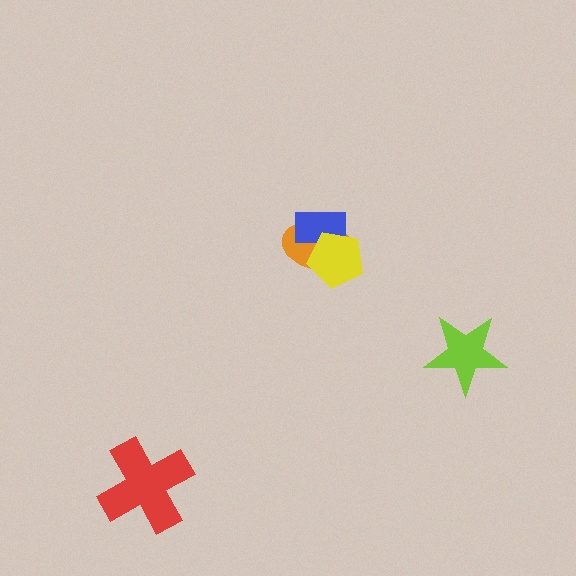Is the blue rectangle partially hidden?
Yes, it is partially covered by another shape.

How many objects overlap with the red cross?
0 objects overlap with the red cross.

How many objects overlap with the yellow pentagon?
2 objects overlap with the yellow pentagon.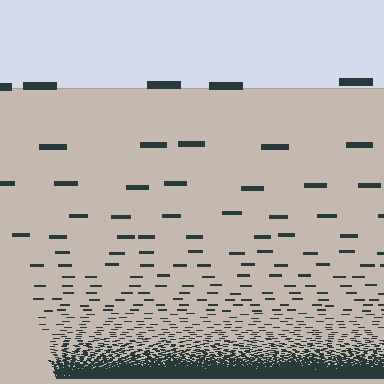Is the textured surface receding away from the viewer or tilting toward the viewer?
The surface appears to tilt toward the viewer. Texture elements get larger and sparser toward the top.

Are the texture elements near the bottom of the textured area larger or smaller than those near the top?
Smaller. The gradient is inverted — elements near the bottom are smaller and denser.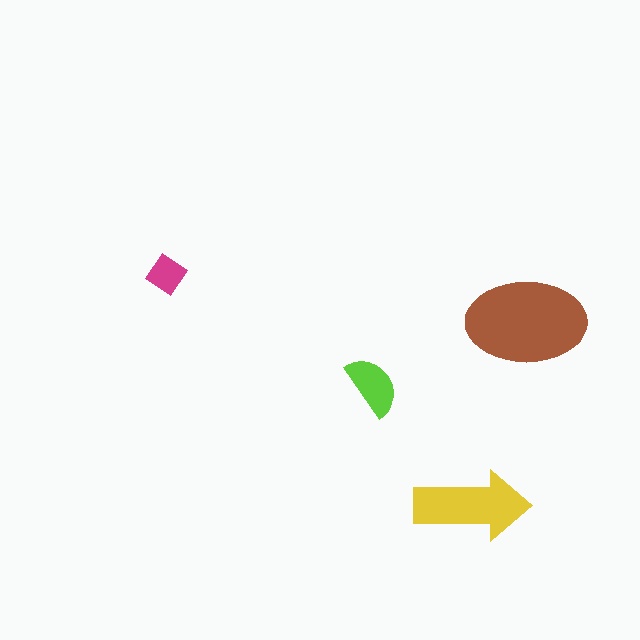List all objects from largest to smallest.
The brown ellipse, the yellow arrow, the lime semicircle, the magenta diamond.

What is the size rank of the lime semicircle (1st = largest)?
3rd.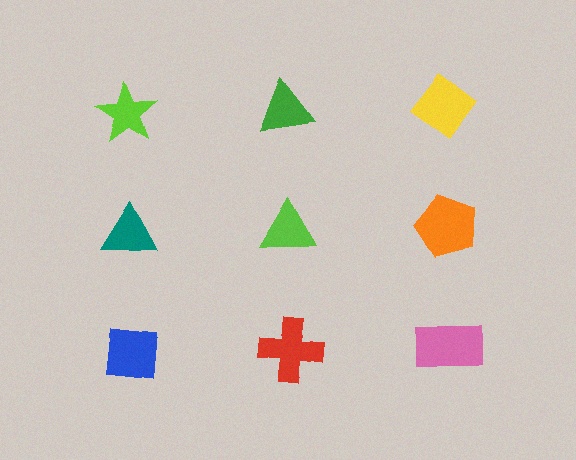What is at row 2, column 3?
An orange pentagon.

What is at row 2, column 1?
A teal triangle.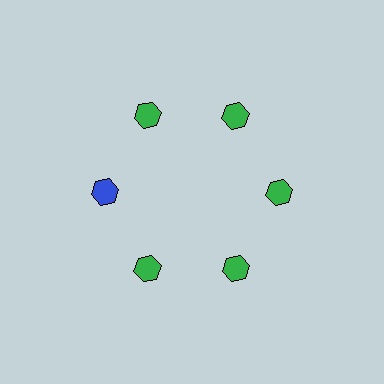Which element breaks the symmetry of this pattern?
The blue hexagon at roughly the 9 o'clock position breaks the symmetry. All other shapes are green hexagons.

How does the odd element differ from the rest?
It has a different color: blue instead of green.